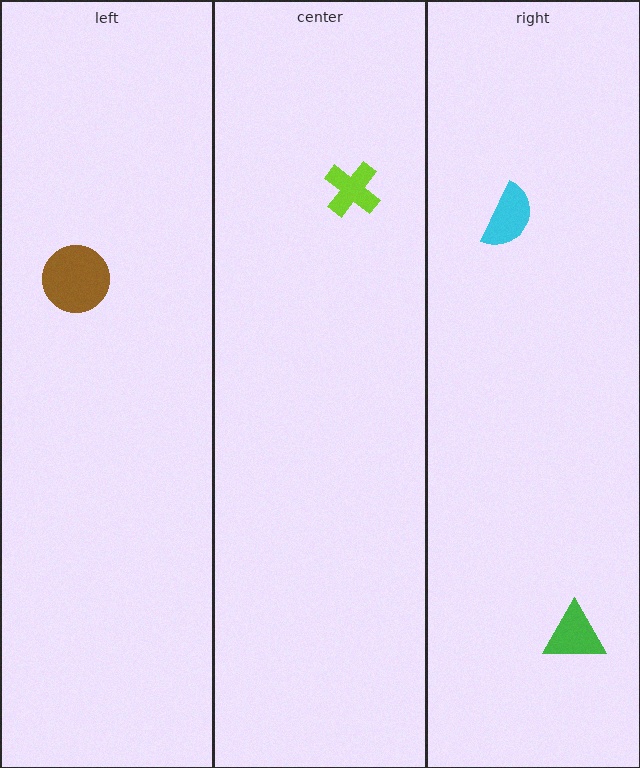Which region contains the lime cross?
The center region.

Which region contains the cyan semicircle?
The right region.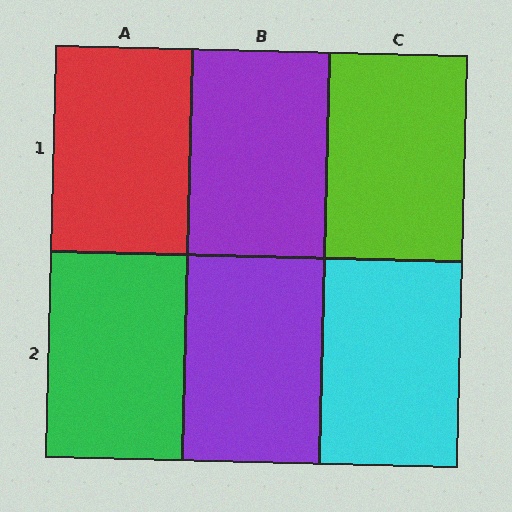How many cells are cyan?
1 cell is cyan.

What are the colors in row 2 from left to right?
Green, purple, cyan.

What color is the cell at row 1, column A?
Red.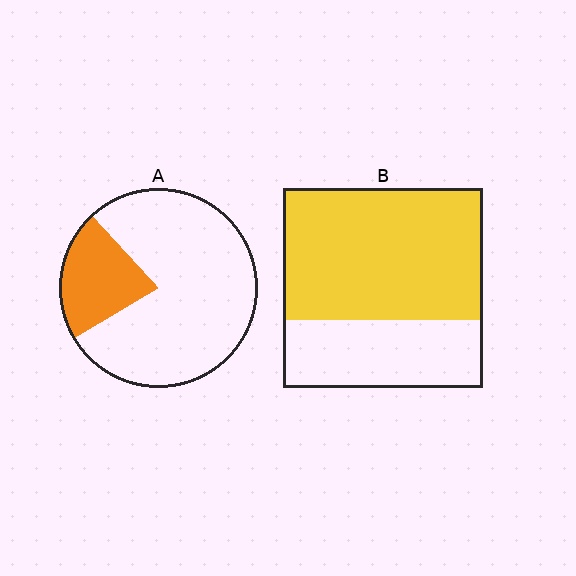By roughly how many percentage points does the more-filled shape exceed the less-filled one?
By roughly 45 percentage points (B over A).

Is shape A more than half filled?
No.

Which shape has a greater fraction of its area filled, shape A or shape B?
Shape B.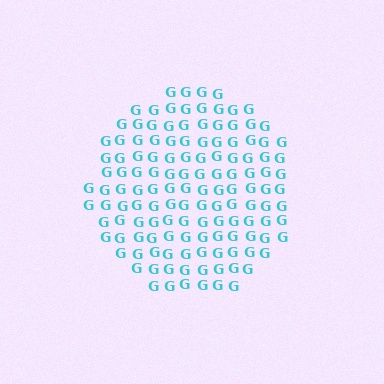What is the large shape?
The large shape is a circle.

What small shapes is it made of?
It is made of small letter G's.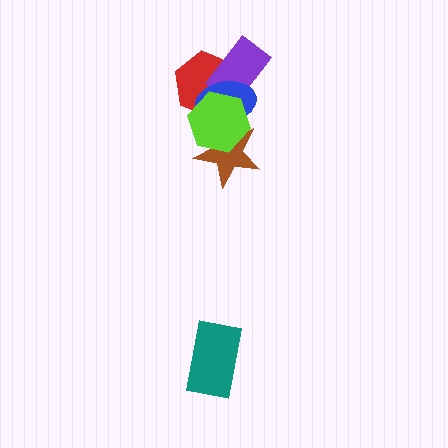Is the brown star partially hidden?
Yes, it is partially covered by another shape.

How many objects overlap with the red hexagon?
3 objects overlap with the red hexagon.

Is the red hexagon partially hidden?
Yes, it is partially covered by another shape.